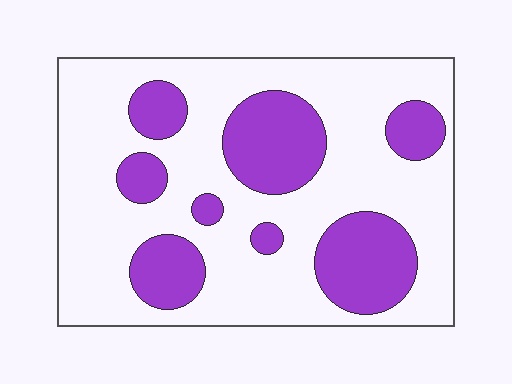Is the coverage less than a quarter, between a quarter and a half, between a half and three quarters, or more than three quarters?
Between a quarter and a half.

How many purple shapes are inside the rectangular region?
8.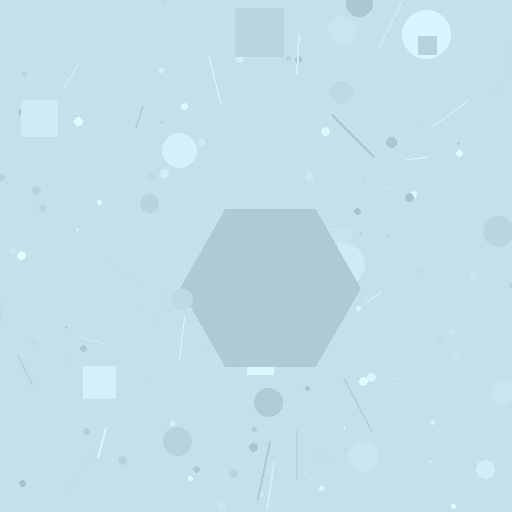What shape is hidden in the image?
A hexagon is hidden in the image.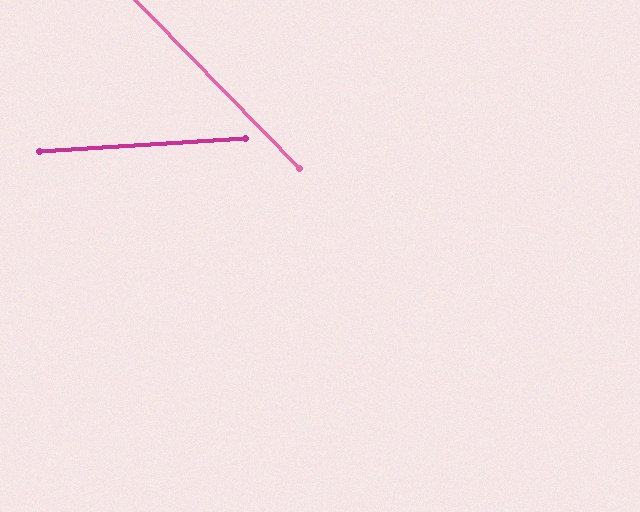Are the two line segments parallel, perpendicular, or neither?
Neither parallel nor perpendicular — they differ by about 50°.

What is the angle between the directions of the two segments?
Approximately 50 degrees.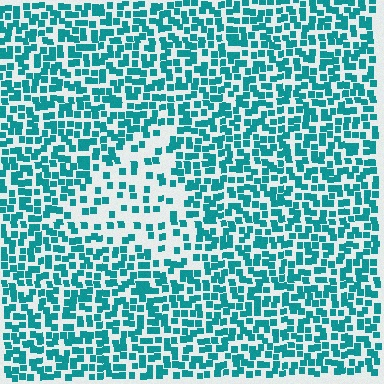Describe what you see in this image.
The image contains small teal elements arranged at two different densities. A triangle-shaped region is visible where the elements are less densely packed than the surrounding area.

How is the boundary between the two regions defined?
The boundary is defined by a change in element density (approximately 2.3x ratio). All elements are the same color, size, and shape.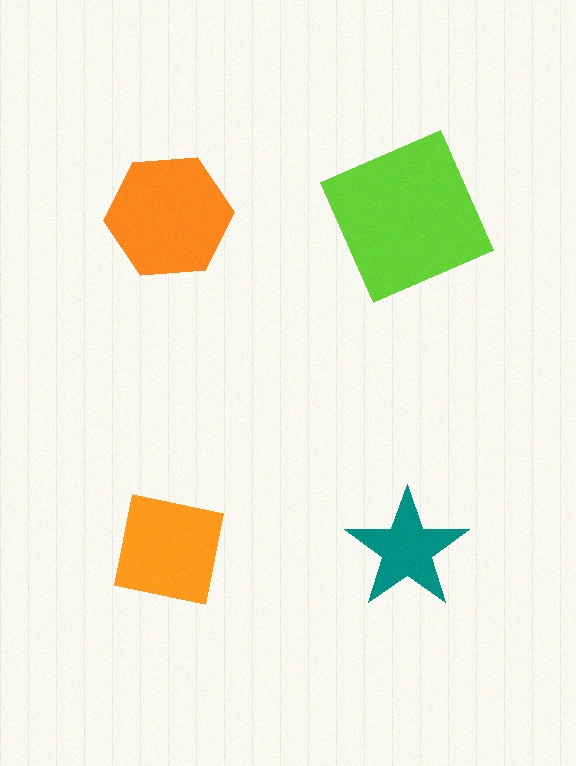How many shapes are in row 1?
2 shapes.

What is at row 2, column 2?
A teal star.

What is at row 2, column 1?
An orange square.